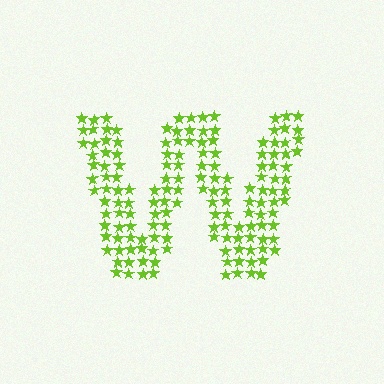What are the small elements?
The small elements are stars.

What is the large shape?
The large shape is the letter W.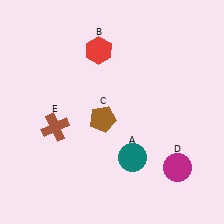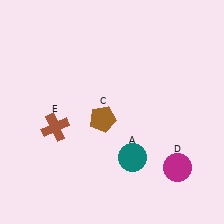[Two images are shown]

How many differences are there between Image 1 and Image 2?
There is 1 difference between the two images.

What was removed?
The red hexagon (B) was removed in Image 2.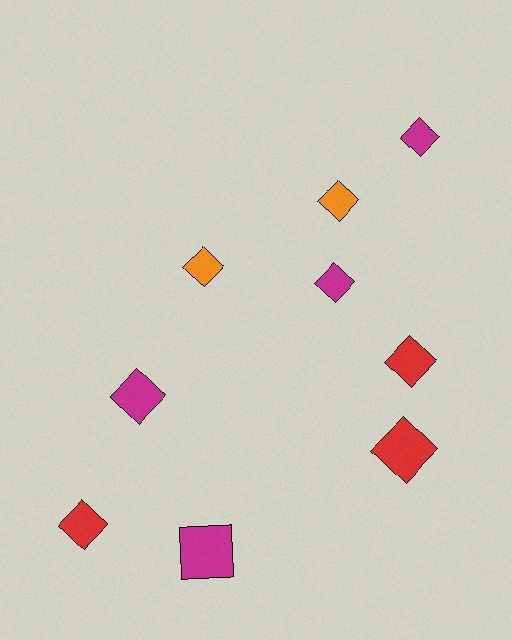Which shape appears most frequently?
Diamond, with 8 objects.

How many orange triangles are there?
There are no orange triangles.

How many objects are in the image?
There are 9 objects.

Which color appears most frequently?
Magenta, with 4 objects.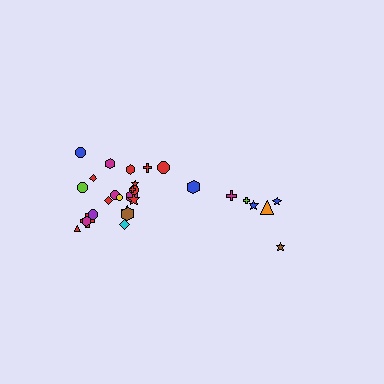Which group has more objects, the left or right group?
The left group.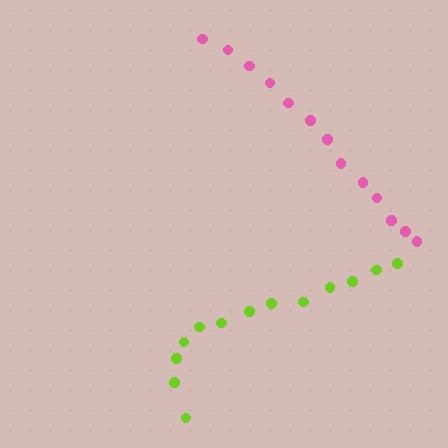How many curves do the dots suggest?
There are 2 distinct paths.